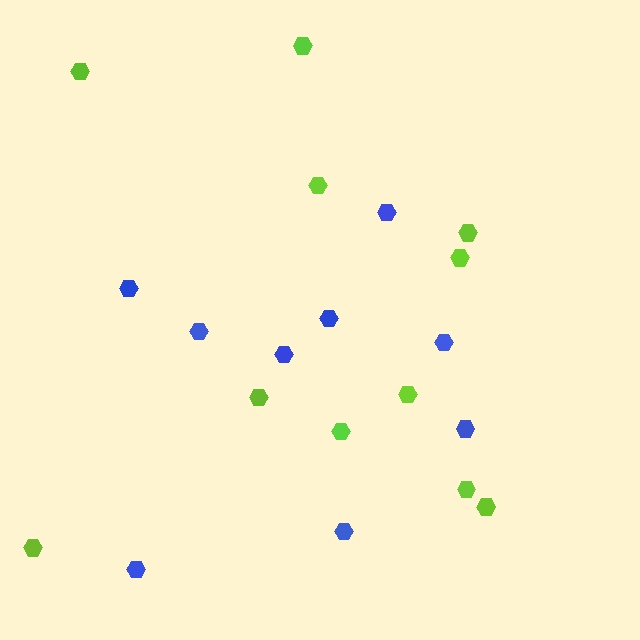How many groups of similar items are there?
There are 2 groups: one group of lime hexagons (11) and one group of blue hexagons (9).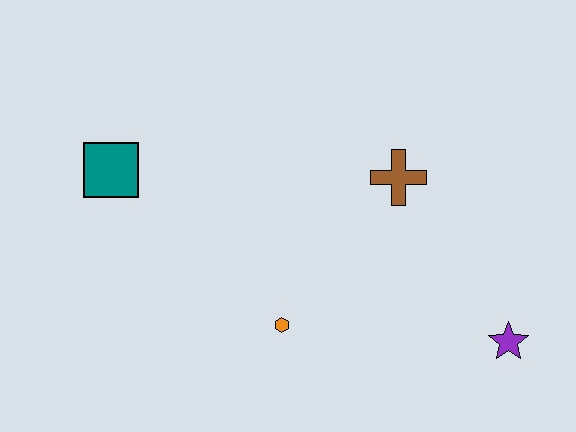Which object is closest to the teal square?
The orange hexagon is closest to the teal square.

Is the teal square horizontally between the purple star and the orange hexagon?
No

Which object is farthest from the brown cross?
The teal square is farthest from the brown cross.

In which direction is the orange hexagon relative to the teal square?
The orange hexagon is to the right of the teal square.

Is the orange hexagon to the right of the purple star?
No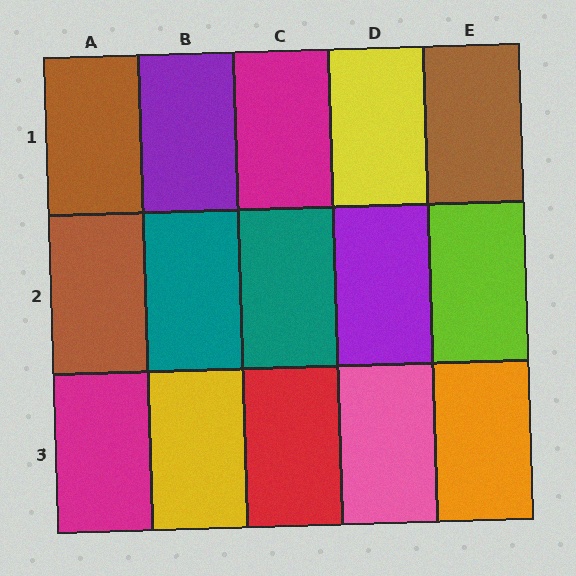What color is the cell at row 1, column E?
Brown.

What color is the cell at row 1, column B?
Purple.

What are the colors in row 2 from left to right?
Brown, teal, teal, purple, lime.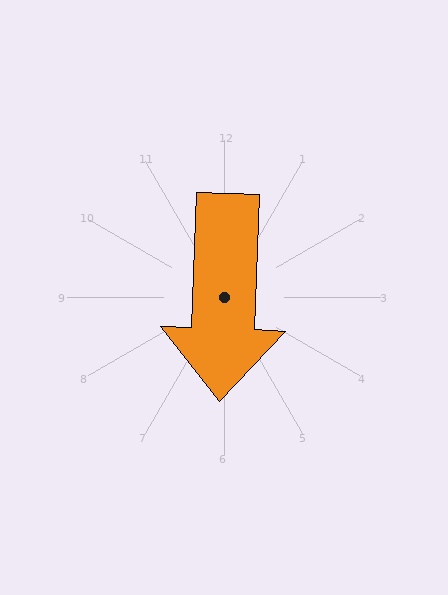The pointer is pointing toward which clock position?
Roughly 6 o'clock.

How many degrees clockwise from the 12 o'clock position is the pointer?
Approximately 182 degrees.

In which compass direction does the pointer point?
South.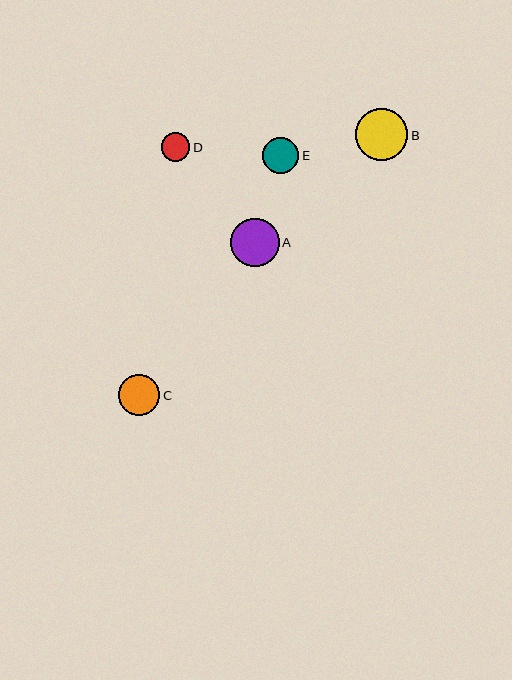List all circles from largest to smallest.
From largest to smallest: B, A, C, E, D.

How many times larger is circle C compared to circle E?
Circle C is approximately 1.1 times the size of circle E.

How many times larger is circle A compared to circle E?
Circle A is approximately 1.3 times the size of circle E.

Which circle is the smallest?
Circle D is the smallest with a size of approximately 28 pixels.